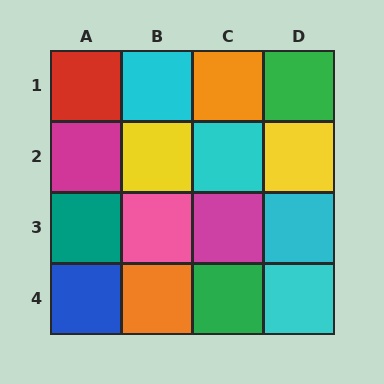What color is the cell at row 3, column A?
Teal.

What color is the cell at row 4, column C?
Green.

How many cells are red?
1 cell is red.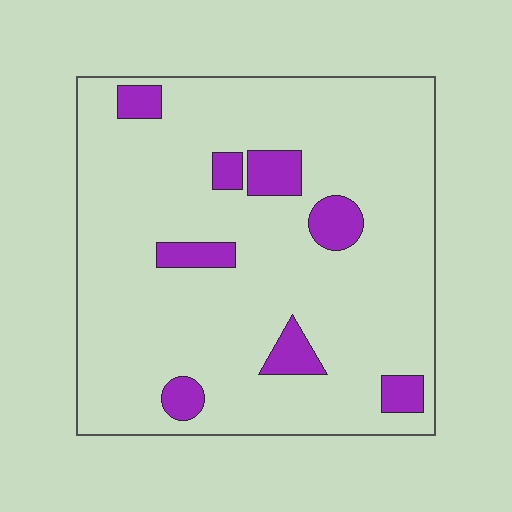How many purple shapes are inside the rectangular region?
8.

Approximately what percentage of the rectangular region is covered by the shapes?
Approximately 10%.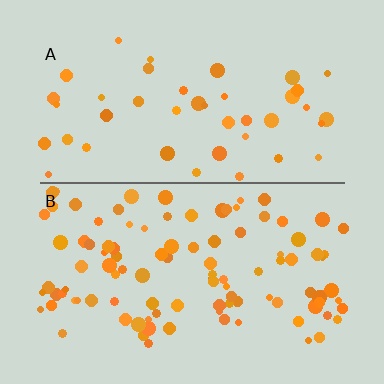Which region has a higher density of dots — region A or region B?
B (the bottom).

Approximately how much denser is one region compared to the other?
Approximately 2.5× — region B over region A.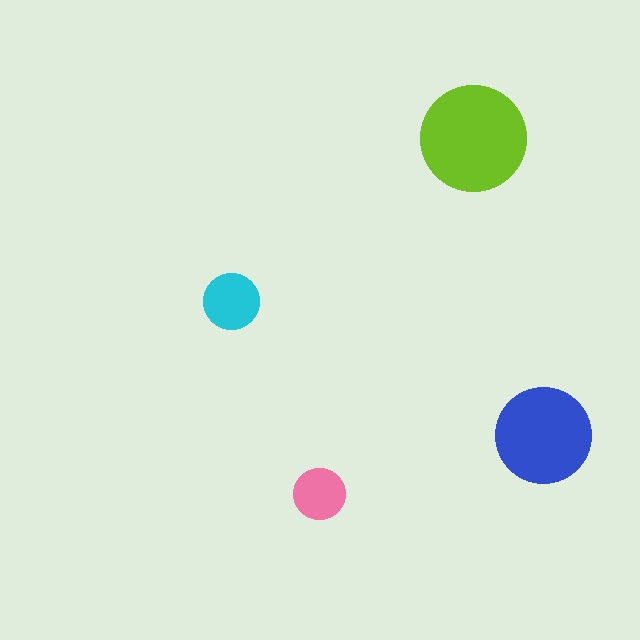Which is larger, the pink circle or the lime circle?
The lime one.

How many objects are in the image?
There are 4 objects in the image.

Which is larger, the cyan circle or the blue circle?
The blue one.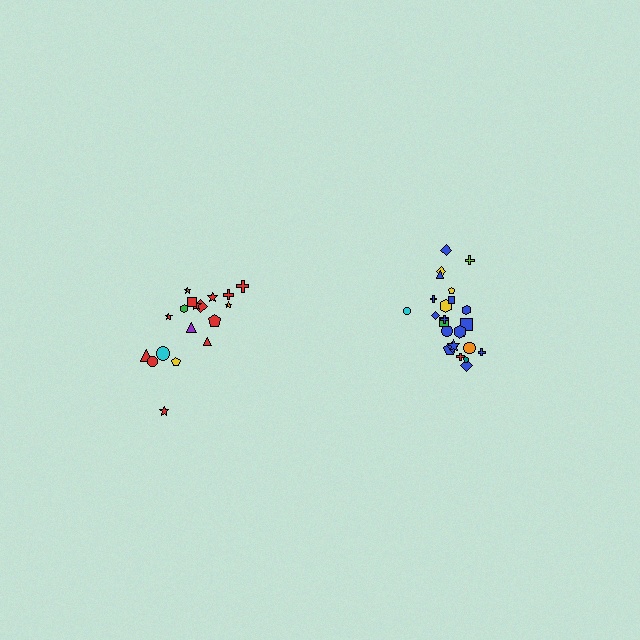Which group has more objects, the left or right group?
The right group.